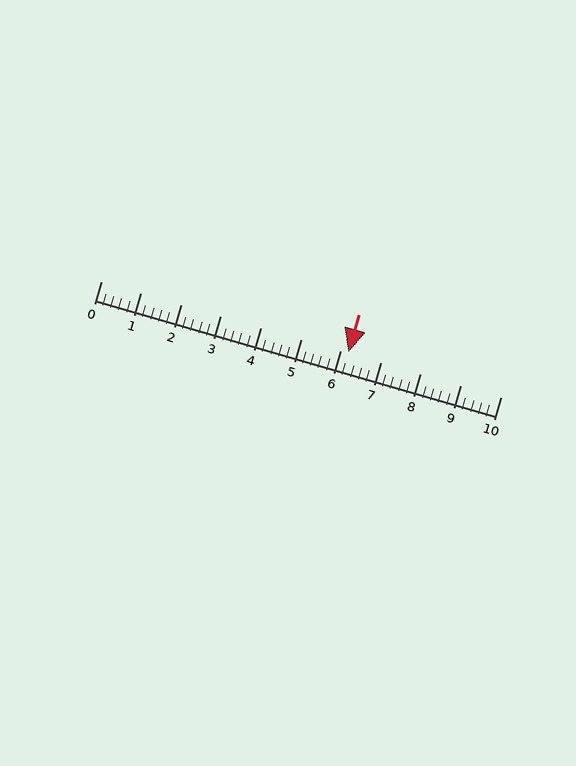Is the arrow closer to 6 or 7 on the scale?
The arrow is closer to 6.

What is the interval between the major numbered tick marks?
The major tick marks are spaced 1 units apart.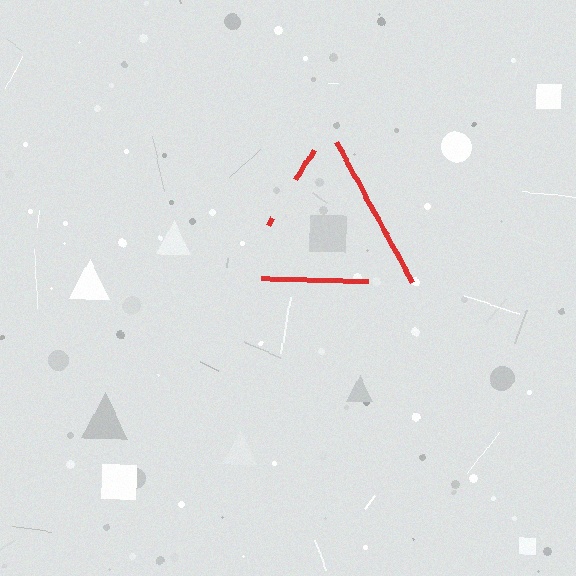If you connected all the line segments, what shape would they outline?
They would outline a triangle.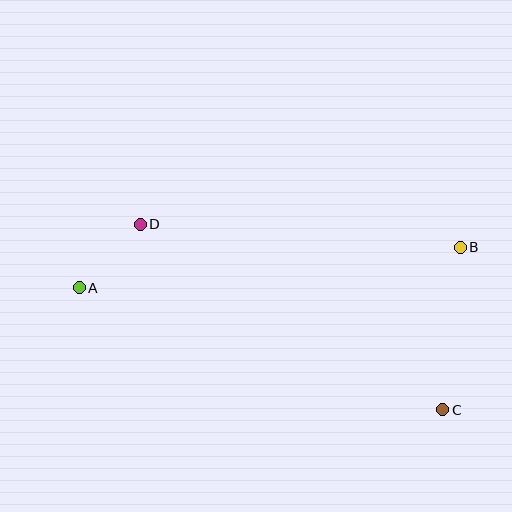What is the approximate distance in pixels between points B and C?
The distance between B and C is approximately 163 pixels.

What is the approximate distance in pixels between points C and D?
The distance between C and D is approximately 355 pixels.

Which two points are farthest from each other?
Points A and C are farthest from each other.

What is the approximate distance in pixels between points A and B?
The distance between A and B is approximately 383 pixels.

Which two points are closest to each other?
Points A and D are closest to each other.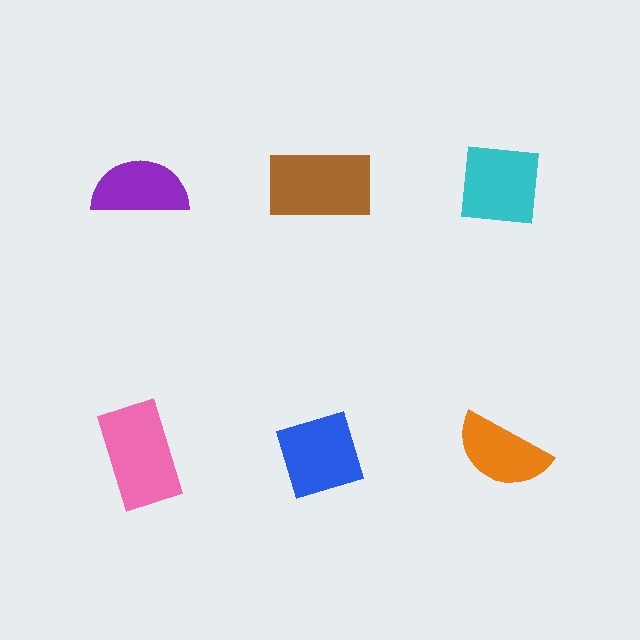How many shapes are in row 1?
3 shapes.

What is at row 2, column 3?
An orange semicircle.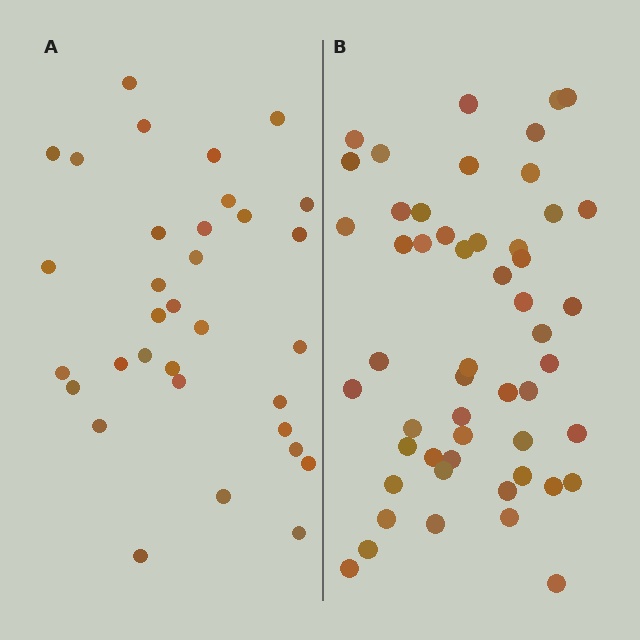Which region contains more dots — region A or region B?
Region B (the right region) has more dots.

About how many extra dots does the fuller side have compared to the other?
Region B has approximately 20 more dots than region A.